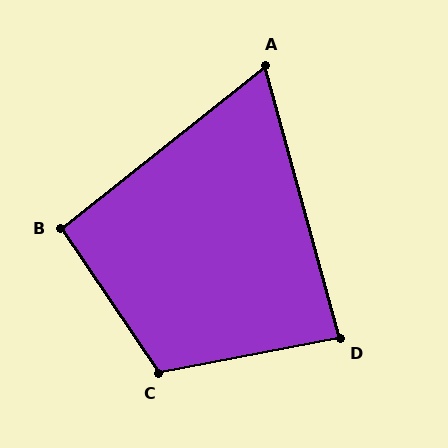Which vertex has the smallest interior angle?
A, at approximately 67 degrees.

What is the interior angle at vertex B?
Approximately 95 degrees (approximately right).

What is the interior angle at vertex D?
Approximately 85 degrees (approximately right).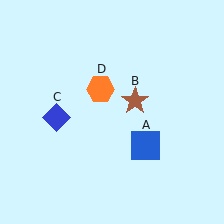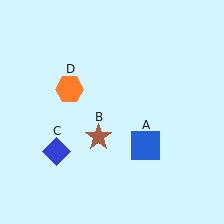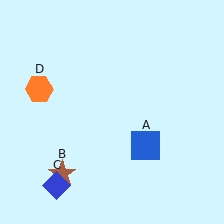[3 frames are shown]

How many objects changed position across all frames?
3 objects changed position: brown star (object B), blue diamond (object C), orange hexagon (object D).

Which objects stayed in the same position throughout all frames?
Blue square (object A) remained stationary.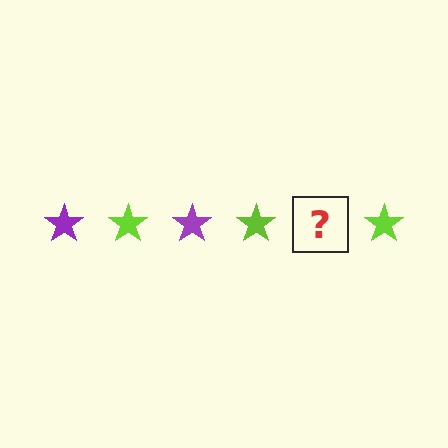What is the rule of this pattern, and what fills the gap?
The rule is that the pattern cycles through purple, lime stars. The gap should be filled with a purple star.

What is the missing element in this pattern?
The missing element is a purple star.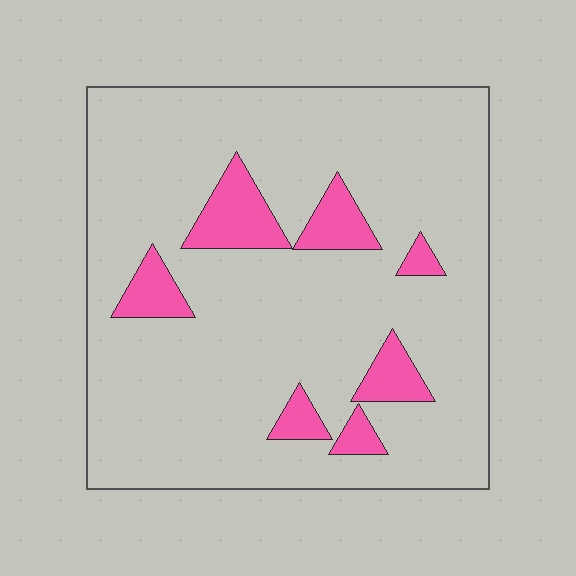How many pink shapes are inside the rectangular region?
7.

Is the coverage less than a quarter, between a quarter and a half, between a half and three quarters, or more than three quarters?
Less than a quarter.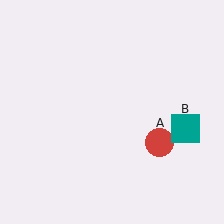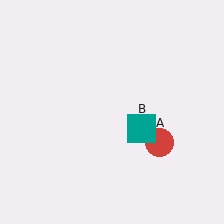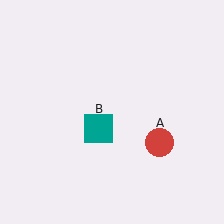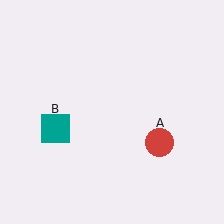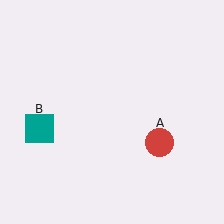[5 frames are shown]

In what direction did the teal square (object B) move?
The teal square (object B) moved left.